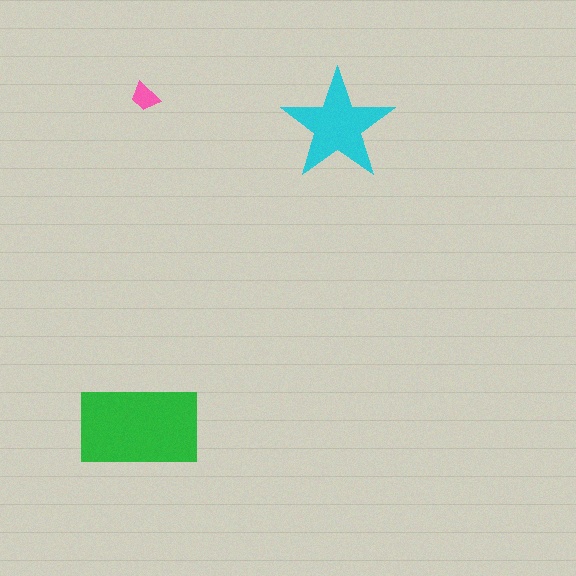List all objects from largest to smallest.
The green rectangle, the cyan star, the pink trapezoid.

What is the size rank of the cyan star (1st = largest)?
2nd.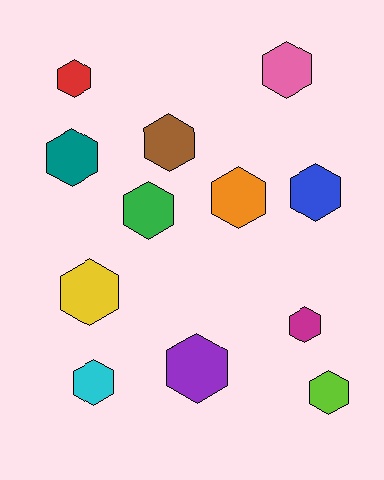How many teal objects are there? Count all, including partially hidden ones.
There is 1 teal object.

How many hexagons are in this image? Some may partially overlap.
There are 12 hexagons.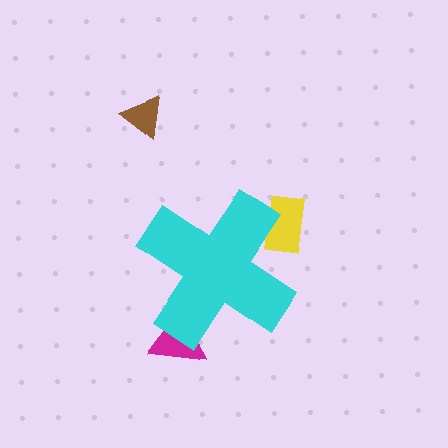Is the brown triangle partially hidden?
No, the brown triangle is fully visible.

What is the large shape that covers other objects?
A cyan cross.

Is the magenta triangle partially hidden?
Yes, the magenta triangle is partially hidden behind the cyan cross.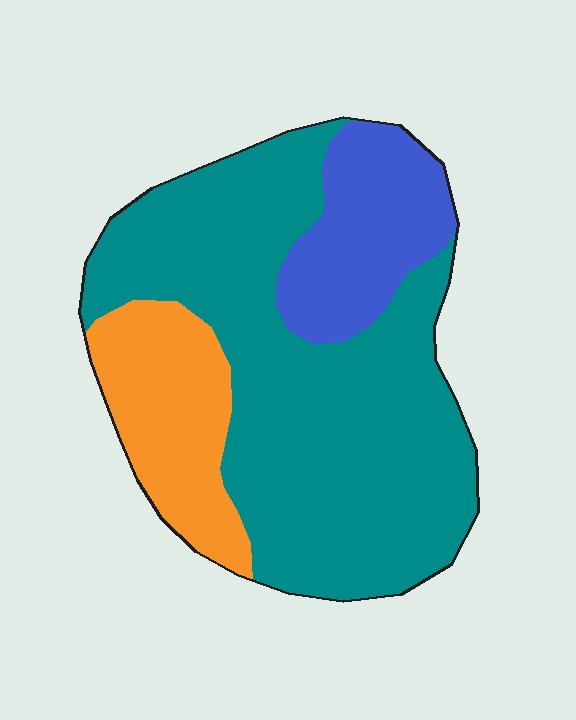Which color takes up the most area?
Teal, at roughly 65%.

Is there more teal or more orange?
Teal.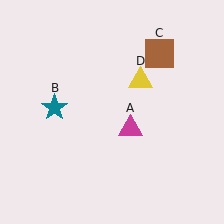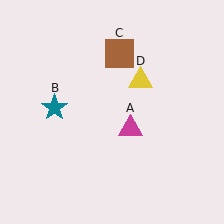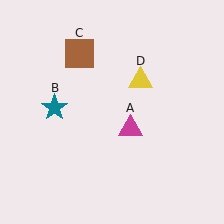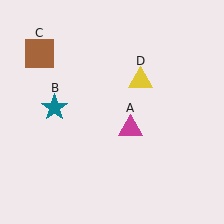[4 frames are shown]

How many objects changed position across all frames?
1 object changed position: brown square (object C).